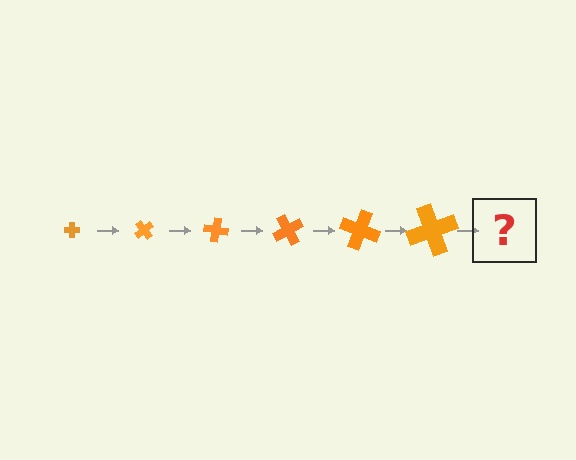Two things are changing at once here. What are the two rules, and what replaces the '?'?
The two rules are that the cross grows larger each step and it rotates 50 degrees each step. The '?' should be a cross, larger than the previous one and rotated 300 degrees from the start.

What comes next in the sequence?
The next element should be a cross, larger than the previous one and rotated 300 degrees from the start.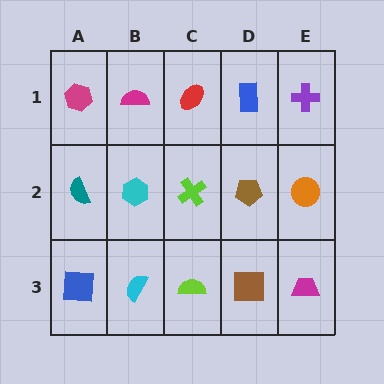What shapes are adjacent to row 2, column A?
A magenta hexagon (row 1, column A), a blue square (row 3, column A), a cyan hexagon (row 2, column B).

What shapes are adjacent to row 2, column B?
A magenta semicircle (row 1, column B), a cyan semicircle (row 3, column B), a teal semicircle (row 2, column A), a lime cross (row 2, column C).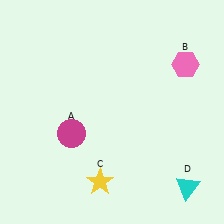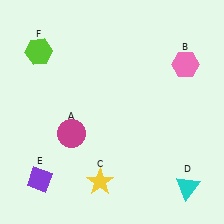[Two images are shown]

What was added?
A purple diamond (E), a lime hexagon (F) were added in Image 2.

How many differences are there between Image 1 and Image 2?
There are 2 differences between the two images.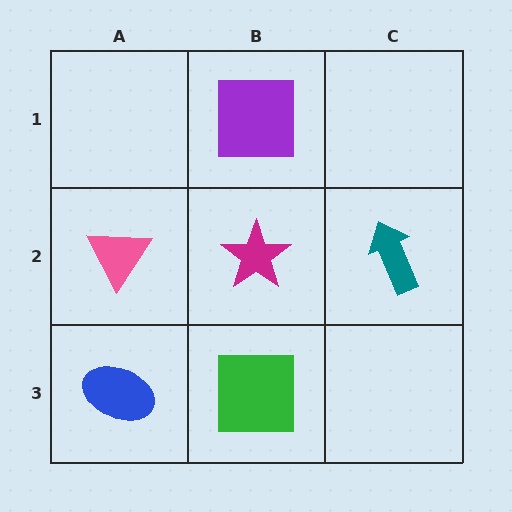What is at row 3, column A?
A blue ellipse.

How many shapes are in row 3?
2 shapes.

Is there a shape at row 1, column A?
No, that cell is empty.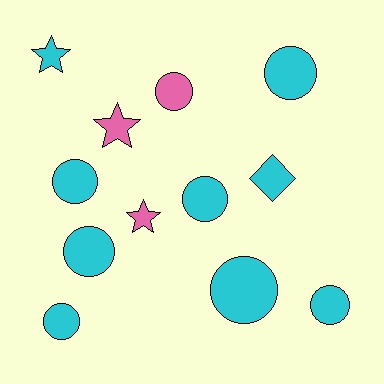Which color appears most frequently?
Cyan, with 9 objects.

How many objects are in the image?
There are 12 objects.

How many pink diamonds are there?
There are no pink diamonds.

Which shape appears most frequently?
Circle, with 8 objects.